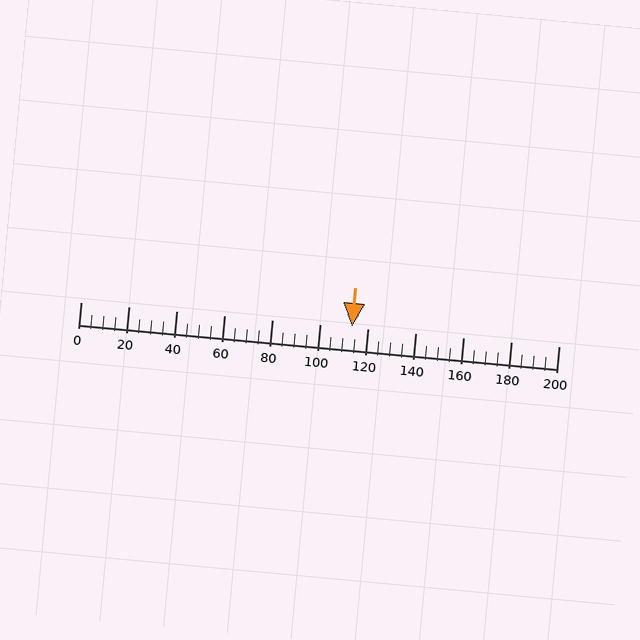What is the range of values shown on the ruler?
The ruler shows values from 0 to 200.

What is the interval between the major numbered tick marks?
The major tick marks are spaced 20 units apart.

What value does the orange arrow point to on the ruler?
The orange arrow points to approximately 114.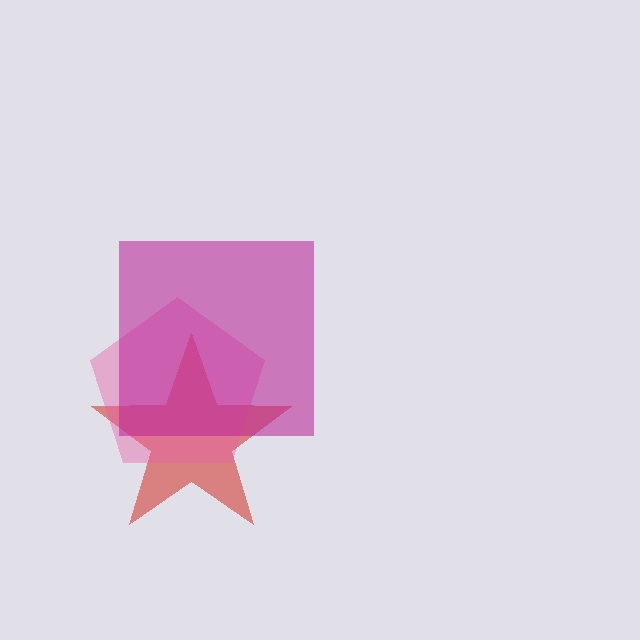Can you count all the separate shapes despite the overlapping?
Yes, there are 3 separate shapes.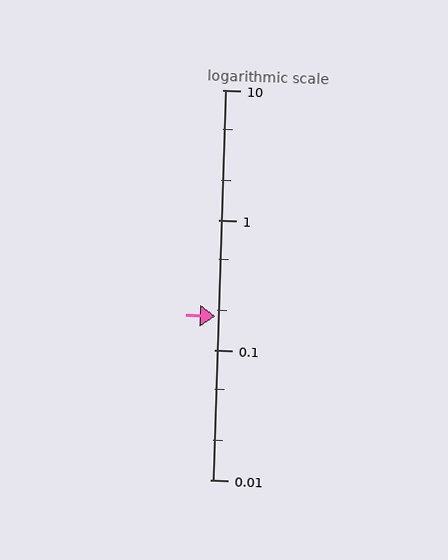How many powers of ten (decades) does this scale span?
The scale spans 3 decades, from 0.01 to 10.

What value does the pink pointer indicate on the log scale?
The pointer indicates approximately 0.18.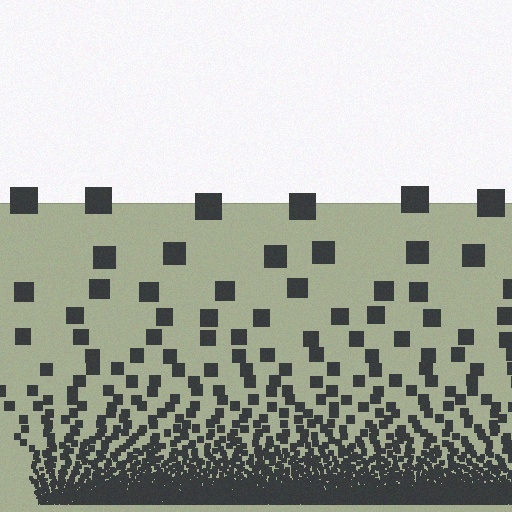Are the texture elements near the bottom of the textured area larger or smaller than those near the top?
Smaller. The gradient is inverted — elements near the bottom are smaller and denser.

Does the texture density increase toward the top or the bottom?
Density increases toward the bottom.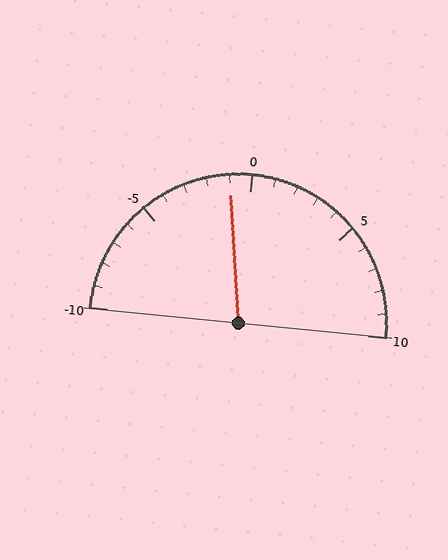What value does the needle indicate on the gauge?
The needle indicates approximately -1.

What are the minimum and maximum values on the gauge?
The gauge ranges from -10 to 10.